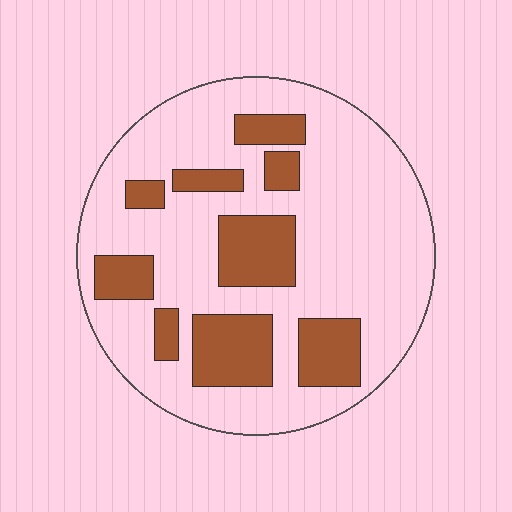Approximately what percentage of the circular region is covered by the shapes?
Approximately 25%.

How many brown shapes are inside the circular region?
9.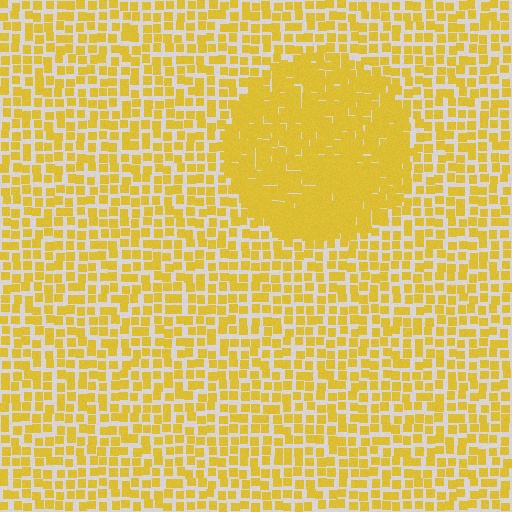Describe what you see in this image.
The image contains small yellow elements arranged at two different densities. A circle-shaped region is visible where the elements are more densely packed than the surrounding area.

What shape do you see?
I see a circle.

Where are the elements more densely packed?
The elements are more densely packed inside the circle boundary.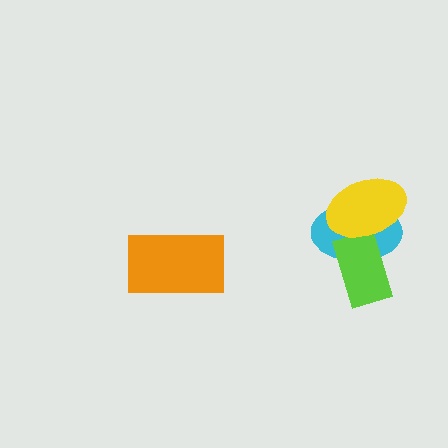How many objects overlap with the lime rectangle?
2 objects overlap with the lime rectangle.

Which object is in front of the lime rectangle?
The yellow ellipse is in front of the lime rectangle.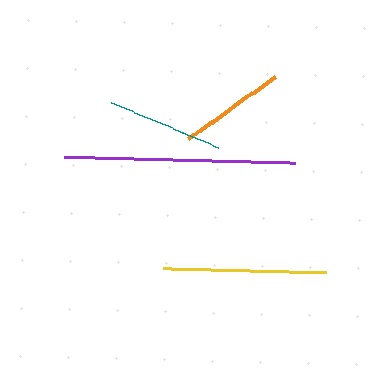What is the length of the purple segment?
The purple segment is approximately 231 pixels long.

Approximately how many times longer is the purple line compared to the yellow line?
The purple line is approximately 1.4 times the length of the yellow line.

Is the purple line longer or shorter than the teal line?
The purple line is longer than the teal line.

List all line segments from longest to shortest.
From longest to shortest: purple, yellow, teal, orange.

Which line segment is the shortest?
The orange line is the shortest at approximately 107 pixels.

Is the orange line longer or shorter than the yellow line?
The yellow line is longer than the orange line.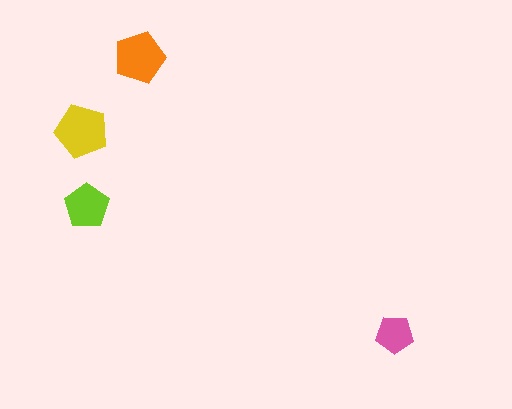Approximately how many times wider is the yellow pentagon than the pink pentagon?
About 1.5 times wider.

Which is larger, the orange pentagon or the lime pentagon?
The orange one.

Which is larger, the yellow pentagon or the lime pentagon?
The yellow one.